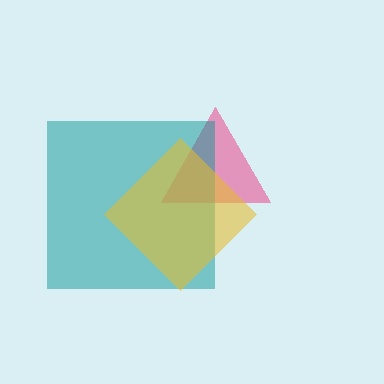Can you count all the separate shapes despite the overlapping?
Yes, there are 3 separate shapes.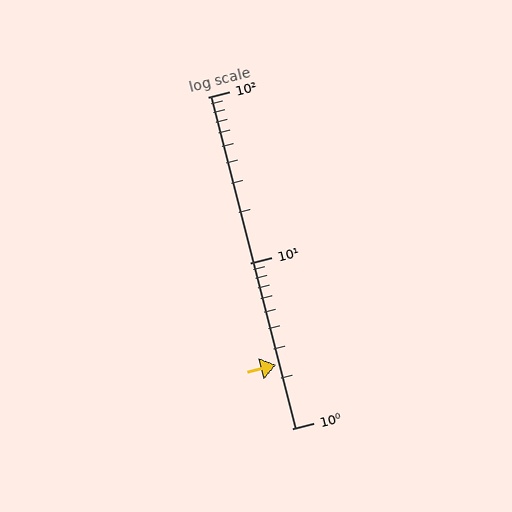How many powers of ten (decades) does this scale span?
The scale spans 2 decades, from 1 to 100.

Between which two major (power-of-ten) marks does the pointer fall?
The pointer is between 1 and 10.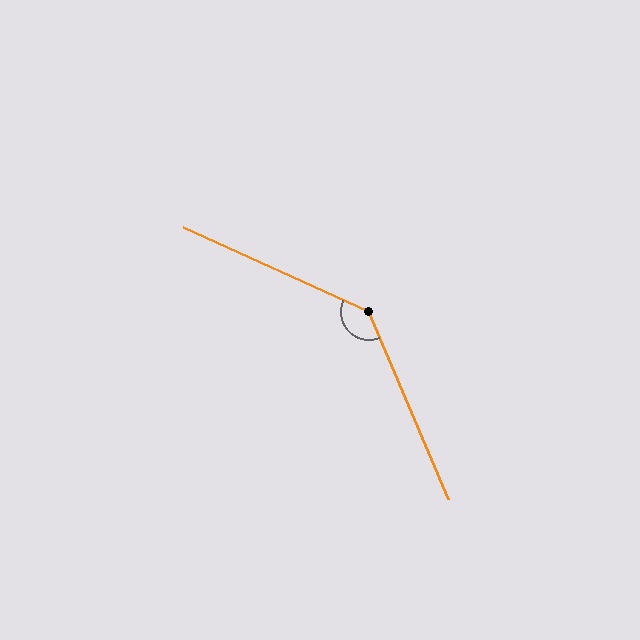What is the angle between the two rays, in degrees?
Approximately 137 degrees.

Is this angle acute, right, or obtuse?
It is obtuse.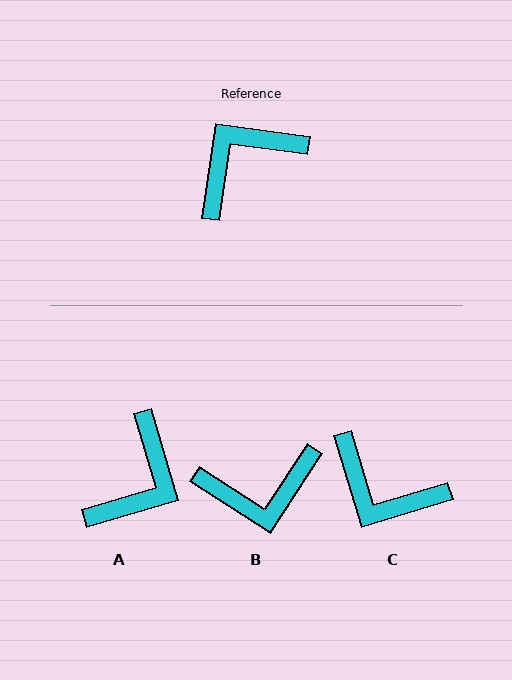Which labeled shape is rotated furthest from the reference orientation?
A, about 156 degrees away.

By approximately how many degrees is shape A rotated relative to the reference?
Approximately 156 degrees clockwise.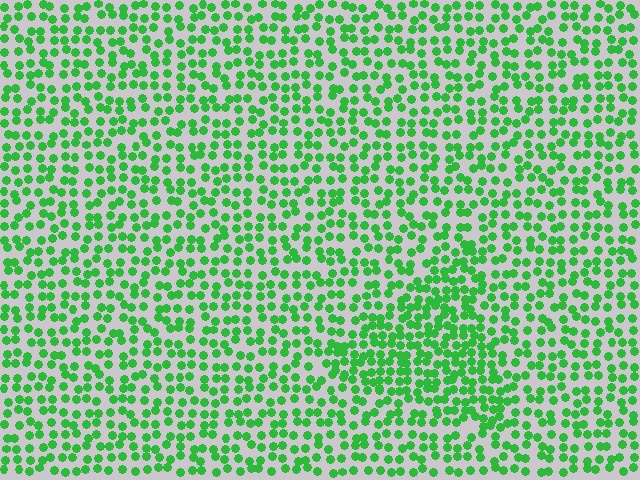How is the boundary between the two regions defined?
The boundary is defined by a change in element density (approximately 1.6x ratio). All elements are the same color, size, and shape.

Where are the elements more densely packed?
The elements are more densely packed inside the triangle boundary.